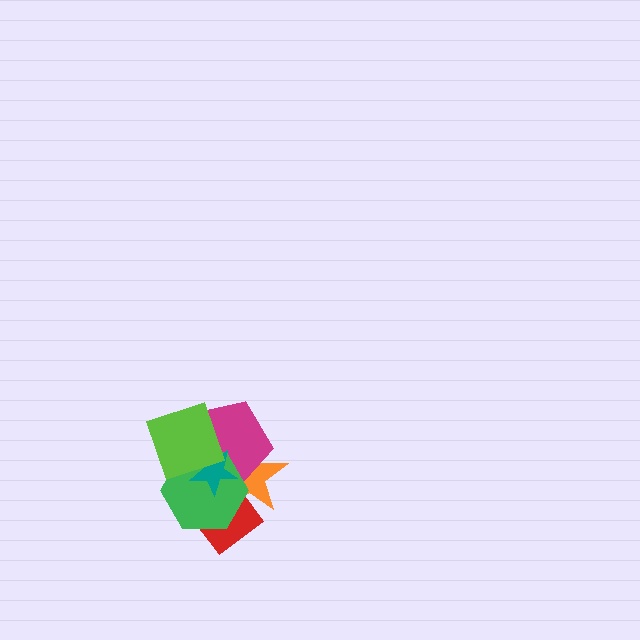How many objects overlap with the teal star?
5 objects overlap with the teal star.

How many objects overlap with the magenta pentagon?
5 objects overlap with the magenta pentagon.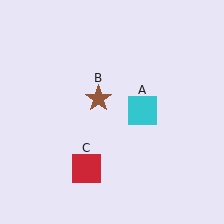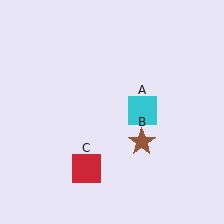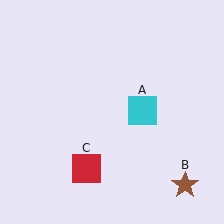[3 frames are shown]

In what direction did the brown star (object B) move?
The brown star (object B) moved down and to the right.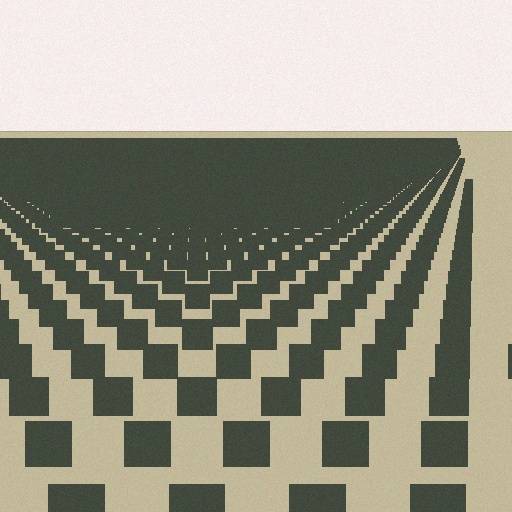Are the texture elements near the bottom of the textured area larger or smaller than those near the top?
Larger. Near the bottom, elements are closer to the viewer and appear at a bigger on-screen size.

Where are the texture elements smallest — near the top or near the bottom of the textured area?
Near the top.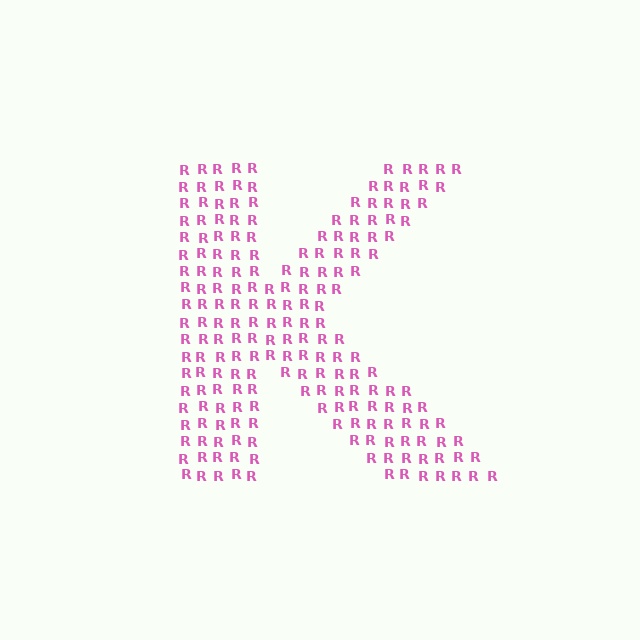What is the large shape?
The large shape is the letter K.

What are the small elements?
The small elements are letter R's.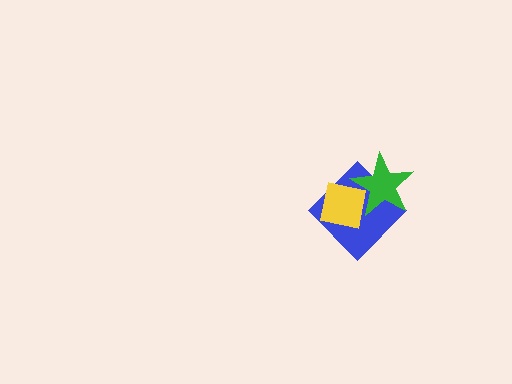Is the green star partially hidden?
Yes, it is partially covered by another shape.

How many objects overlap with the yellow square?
2 objects overlap with the yellow square.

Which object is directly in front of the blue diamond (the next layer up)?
The green star is directly in front of the blue diamond.